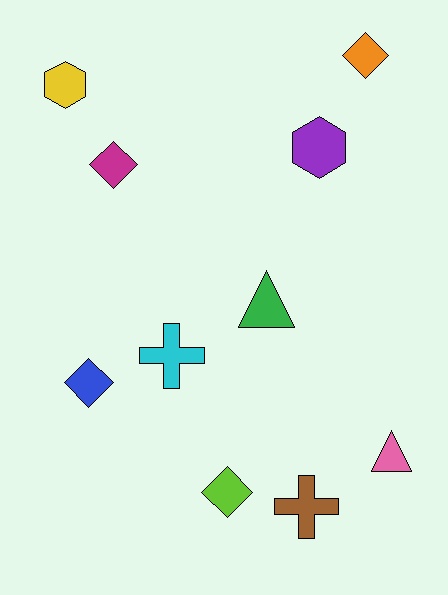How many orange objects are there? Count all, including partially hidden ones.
There is 1 orange object.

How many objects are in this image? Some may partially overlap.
There are 10 objects.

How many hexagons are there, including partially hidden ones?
There are 2 hexagons.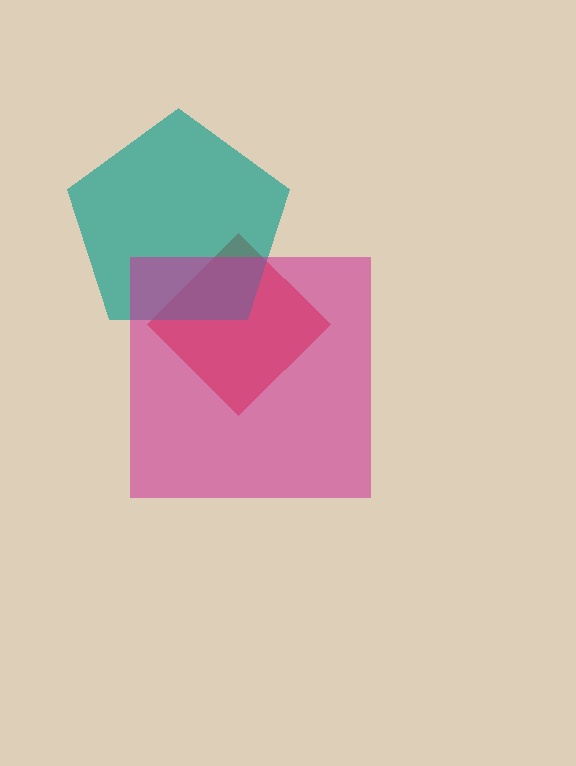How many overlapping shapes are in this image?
There are 3 overlapping shapes in the image.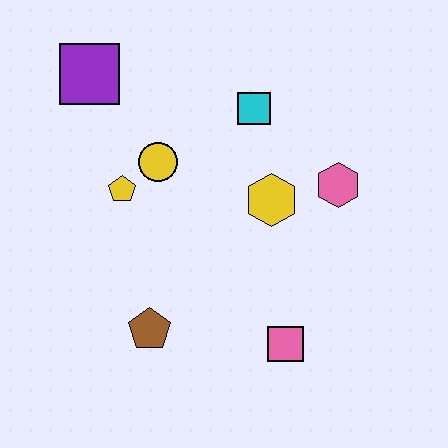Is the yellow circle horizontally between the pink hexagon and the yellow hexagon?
No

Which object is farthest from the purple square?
The pink square is farthest from the purple square.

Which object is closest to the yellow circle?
The yellow pentagon is closest to the yellow circle.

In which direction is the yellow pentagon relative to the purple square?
The yellow pentagon is below the purple square.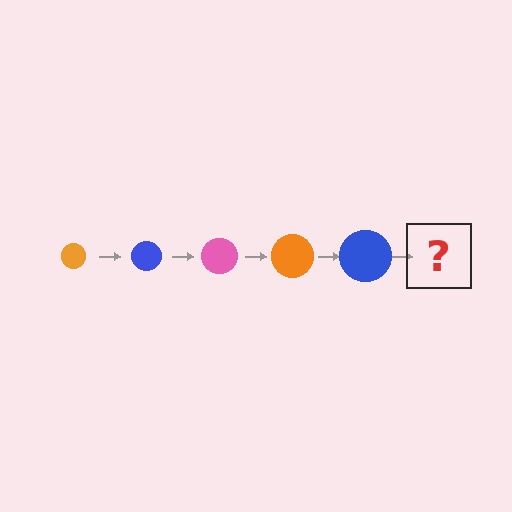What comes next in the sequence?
The next element should be a pink circle, larger than the previous one.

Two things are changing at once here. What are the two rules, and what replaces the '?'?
The two rules are that the circle grows larger each step and the color cycles through orange, blue, and pink. The '?' should be a pink circle, larger than the previous one.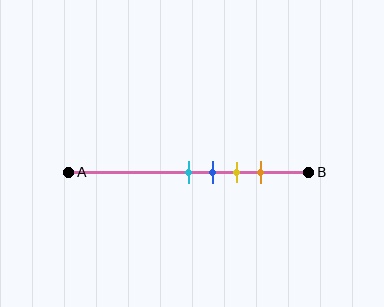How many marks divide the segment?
There are 4 marks dividing the segment.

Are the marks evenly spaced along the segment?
Yes, the marks are approximately evenly spaced.